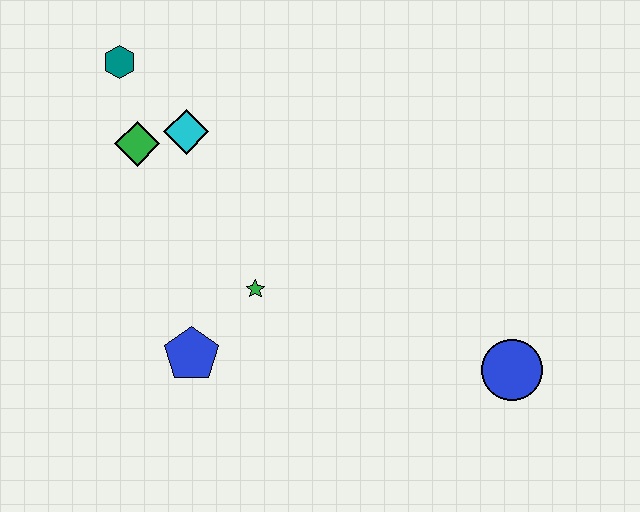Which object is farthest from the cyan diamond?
The blue circle is farthest from the cyan diamond.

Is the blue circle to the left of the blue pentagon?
No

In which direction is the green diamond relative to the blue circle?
The green diamond is to the left of the blue circle.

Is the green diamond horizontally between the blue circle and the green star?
No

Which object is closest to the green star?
The blue pentagon is closest to the green star.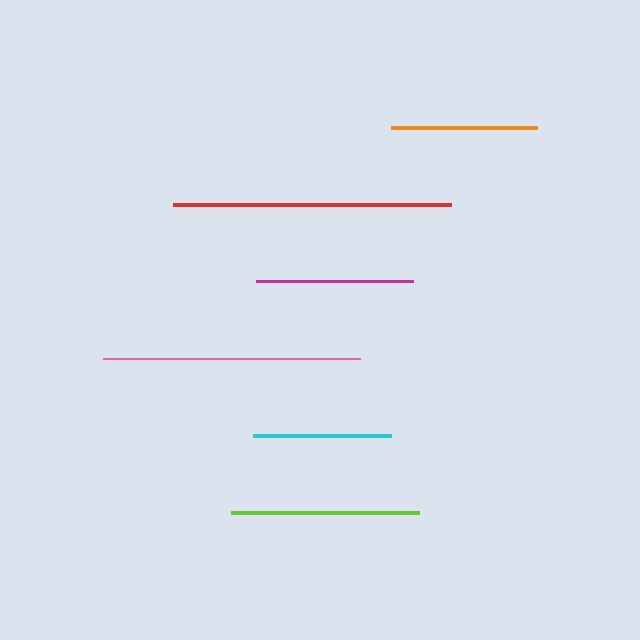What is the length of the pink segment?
The pink segment is approximately 258 pixels long.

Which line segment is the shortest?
The cyan line is the shortest at approximately 138 pixels.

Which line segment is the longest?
The red line is the longest at approximately 278 pixels.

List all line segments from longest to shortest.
From longest to shortest: red, pink, lime, magenta, orange, cyan.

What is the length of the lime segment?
The lime segment is approximately 189 pixels long.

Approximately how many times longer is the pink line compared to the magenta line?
The pink line is approximately 1.6 times the length of the magenta line.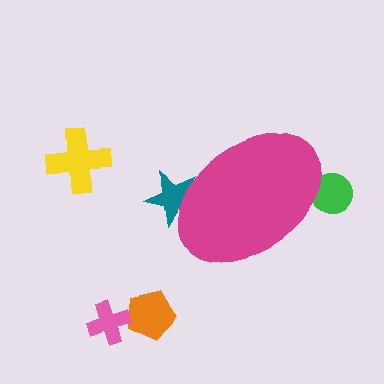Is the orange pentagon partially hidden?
No, the orange pentagon is fully visible.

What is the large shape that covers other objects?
A magenta ellipse.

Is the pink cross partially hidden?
No, the pink cross is fully visible.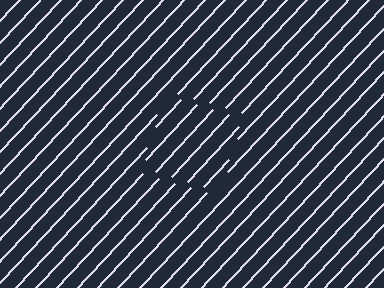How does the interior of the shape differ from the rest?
The interior of the shape contains the same grating, shifted by half a period — the contour is defined by the phase discontinuity where line-ends from the inner and outer gratings abut.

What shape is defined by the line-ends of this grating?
An illusory square. The interior of the shape contains the same grating, shifted by half a period — the contour is defined by the phase discontinuity where line-ends from the inner and outer gratings abut.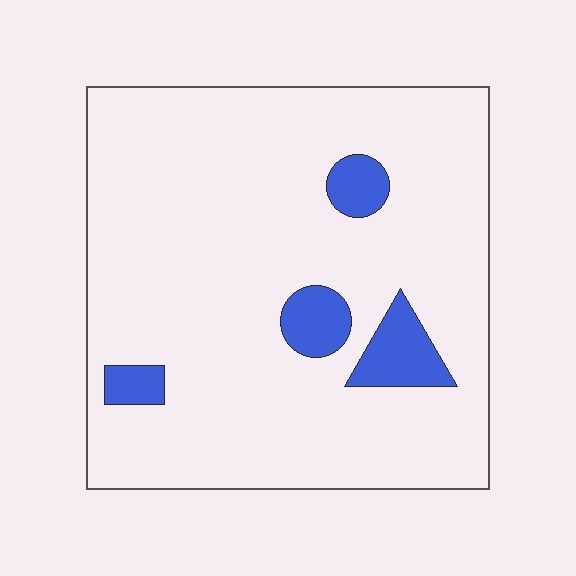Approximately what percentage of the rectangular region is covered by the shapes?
Approximately 10%.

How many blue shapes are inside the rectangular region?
4.